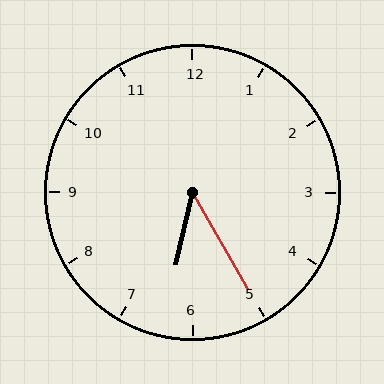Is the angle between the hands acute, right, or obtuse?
It is acute.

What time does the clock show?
6:25.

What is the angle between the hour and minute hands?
Approximately 42 degrees.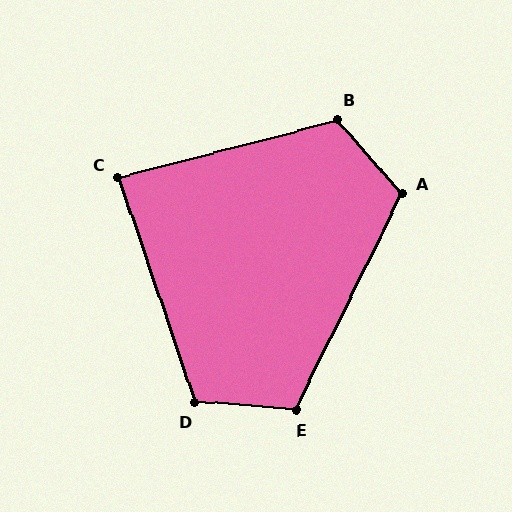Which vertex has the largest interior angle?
B, at approximately 117 degrees.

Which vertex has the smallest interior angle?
C, at approximately 86 degrees.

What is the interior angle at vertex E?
Approximately 112 degrees (obtuse).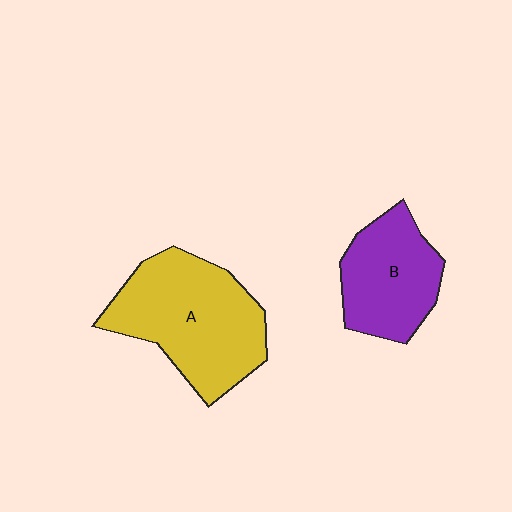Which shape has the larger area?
Shape A (yellow).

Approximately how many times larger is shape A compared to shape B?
Approximately 1.5 times.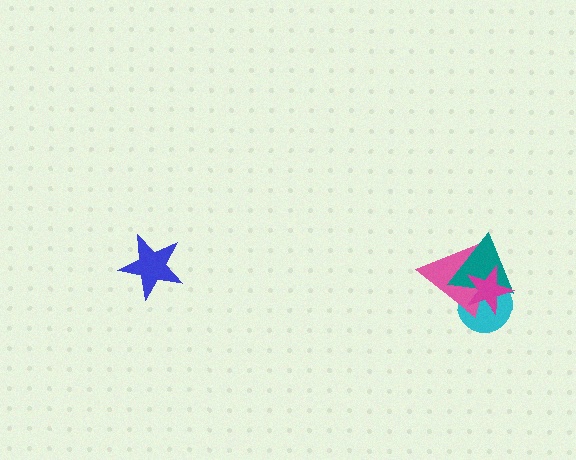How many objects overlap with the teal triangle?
3 objects overlap with the teal triangle.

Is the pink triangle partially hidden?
Yes, it is partially covered by another shape.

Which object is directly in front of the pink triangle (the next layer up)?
The teal triangle is directly in front of the pink triangle.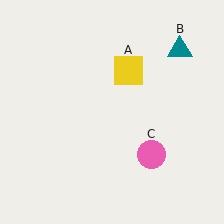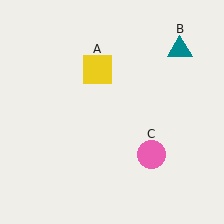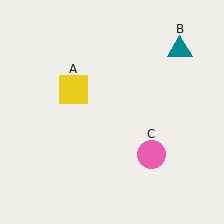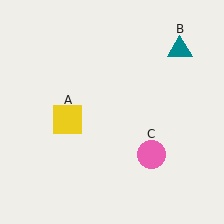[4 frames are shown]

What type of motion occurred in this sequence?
The yellow square (object A) rotated counterclockwise around the center of the scene.